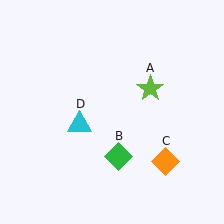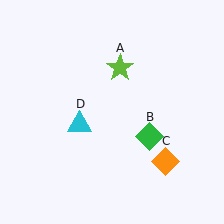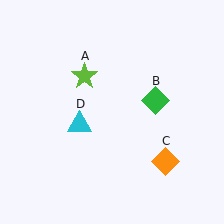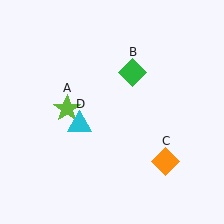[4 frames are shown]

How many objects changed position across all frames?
2 objects changed position: lime star (object A), green diamond (object B).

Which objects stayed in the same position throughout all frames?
Orange diamond (object C) and cyan triangle (object D) remained stationary.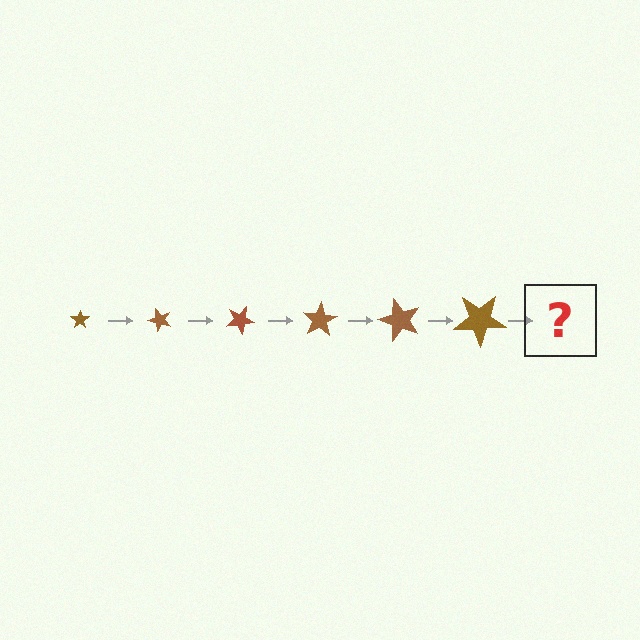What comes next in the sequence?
The next element should be a star, larger than the previous one and rotated 300 degrees from the start.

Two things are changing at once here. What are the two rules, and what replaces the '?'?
The two rules are that the star grows larger each step and it rotates 50 degrees each step. The '?' should be a star, larger than the previous one and rotated 300 degrees from the start.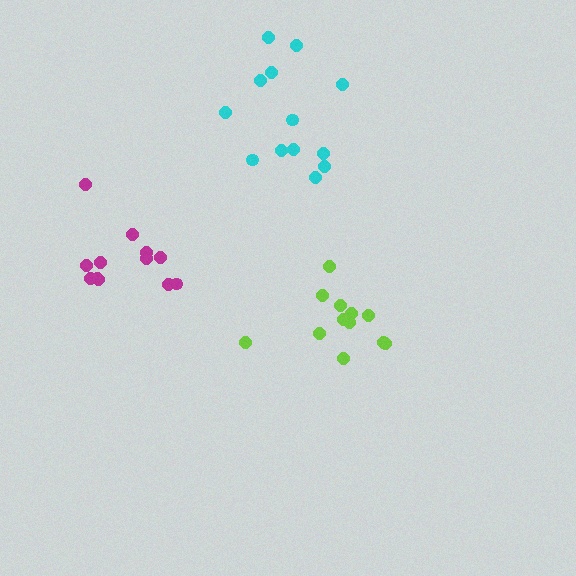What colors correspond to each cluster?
The clusters are colored: lime, cyan, magenta.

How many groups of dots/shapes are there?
There are 3 groups.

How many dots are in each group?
Group 1: 12 dots, Group 2: 13 dots, Group 3: 12 dots (37 total).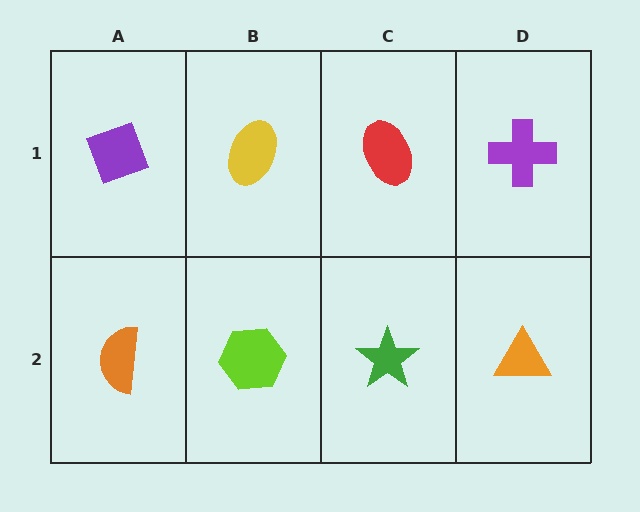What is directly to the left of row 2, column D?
A green star.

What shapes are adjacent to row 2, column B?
A yellow ellipse (row 1, column B), an orange semicircle (row 2, column A), a green star (row 2, column C).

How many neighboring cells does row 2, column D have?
2.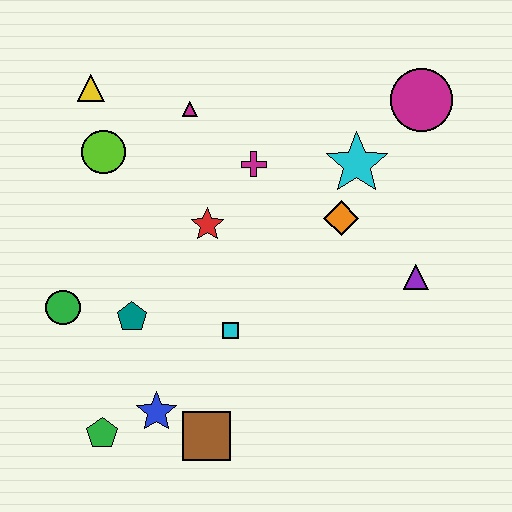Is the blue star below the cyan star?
Yes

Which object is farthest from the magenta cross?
The green pentagon is farthest from the magenta cross.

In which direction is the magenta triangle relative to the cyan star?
The magenta triangle is to the left of the cyan star.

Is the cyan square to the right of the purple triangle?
No